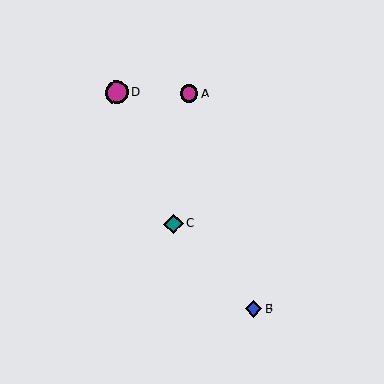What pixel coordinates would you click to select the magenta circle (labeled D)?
Click at (116, 92) to select the magenta circle D.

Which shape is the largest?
The magenta circle (labeled D) is the largest.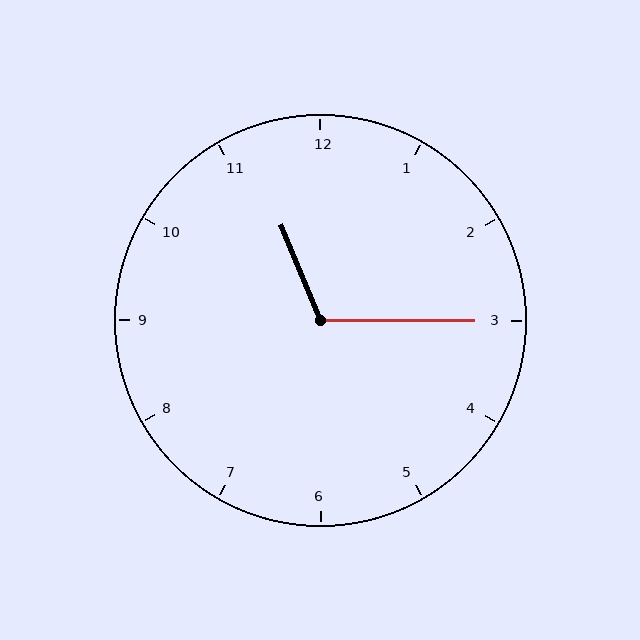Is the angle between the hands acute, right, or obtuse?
It is obtuse.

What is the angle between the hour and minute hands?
Approximately 112 degrees.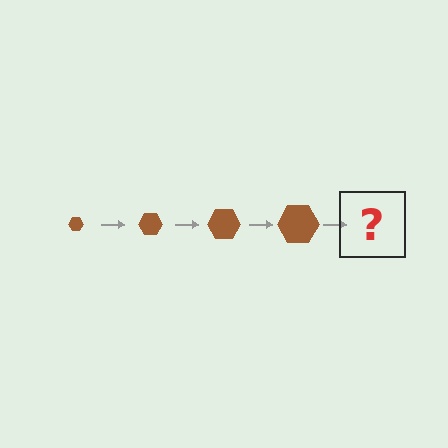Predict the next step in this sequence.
The next step is a brown hexagon, larger than the previous one.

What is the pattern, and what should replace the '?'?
The pattern is that the hexagon gets progressively larger each step. The '?' should be a brown hexagon, larger than the previous one.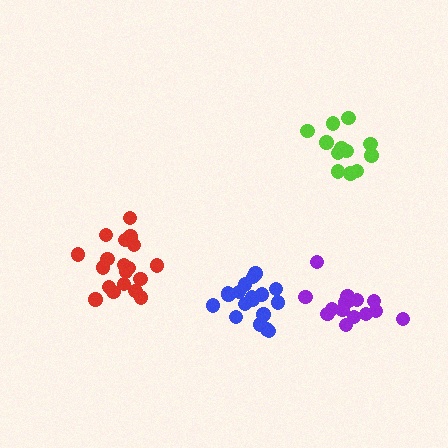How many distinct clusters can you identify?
There are 4 distinct clusters.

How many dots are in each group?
Group 1: 15 dots, Group 2: 19 dots, Group 3: 18 dots, Group 4: 13 dots (65 total).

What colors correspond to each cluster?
The clusters are colored: purple, red, blue, lime.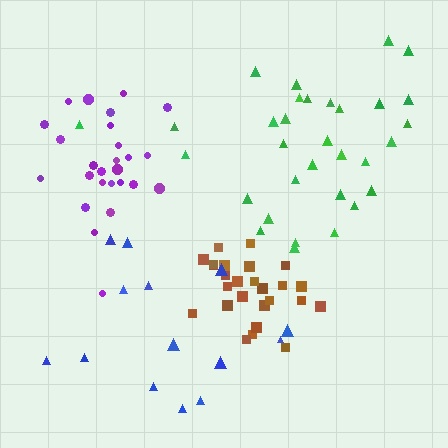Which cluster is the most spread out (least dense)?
Blue.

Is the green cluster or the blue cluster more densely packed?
Green.